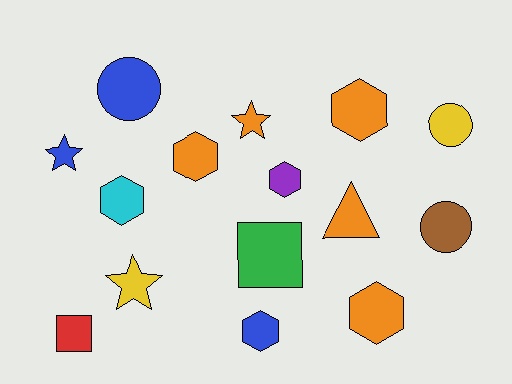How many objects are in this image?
There are 15 objects.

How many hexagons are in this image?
There are 6 hexagons.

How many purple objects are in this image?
There is 1 purple object.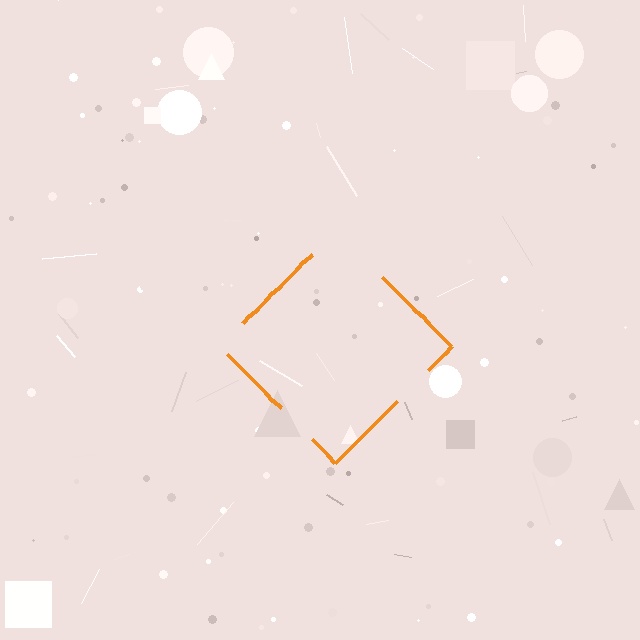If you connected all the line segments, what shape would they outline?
They would outline a diamond.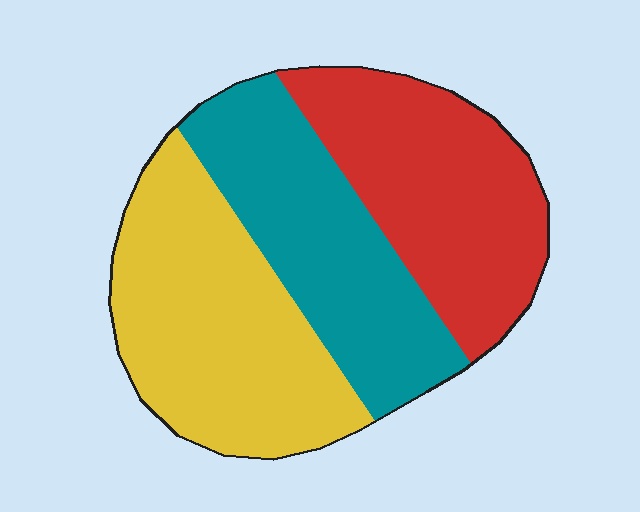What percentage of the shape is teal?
Teal takes up about one third (1/3) of the shape.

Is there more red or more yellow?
Yellow.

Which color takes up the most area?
Yellow, at roughly 35%.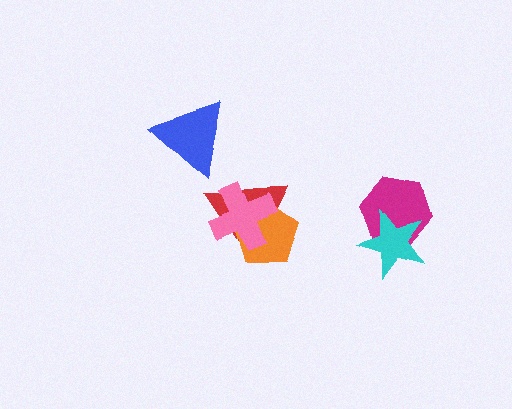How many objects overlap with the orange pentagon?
2 objects overlap with the orange pentagon.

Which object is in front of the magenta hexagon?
The cyan star is in front of the magenta hexagon.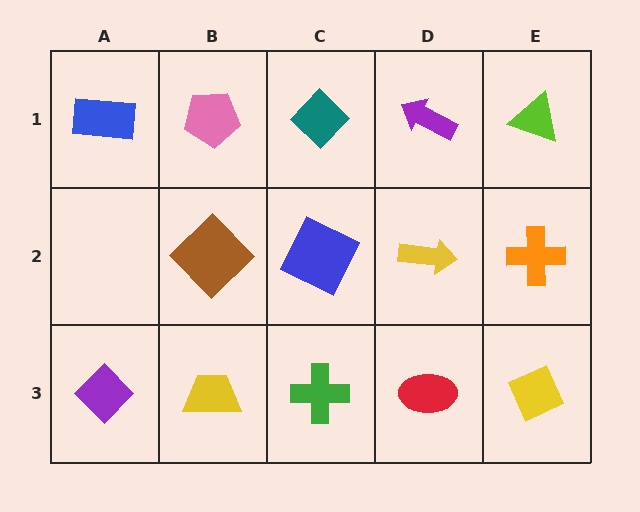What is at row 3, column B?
A yellow trapezoid.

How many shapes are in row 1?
5 shapes.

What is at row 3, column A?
A purple diamond.